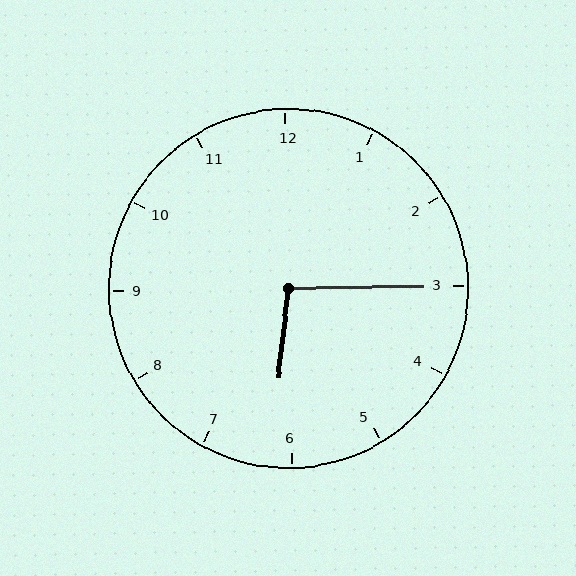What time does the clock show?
6:15.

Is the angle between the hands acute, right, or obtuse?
It is obtuse.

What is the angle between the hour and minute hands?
Approximately 98 degrees.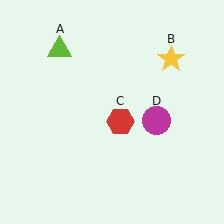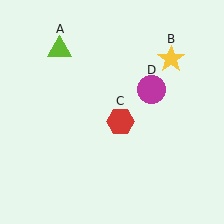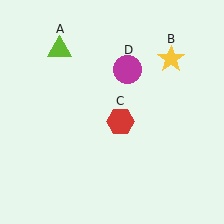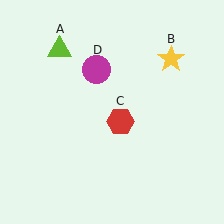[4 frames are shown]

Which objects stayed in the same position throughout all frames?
Lime triangle (object A) and yellow star (object B) and red hexagon (object C) remained stationary.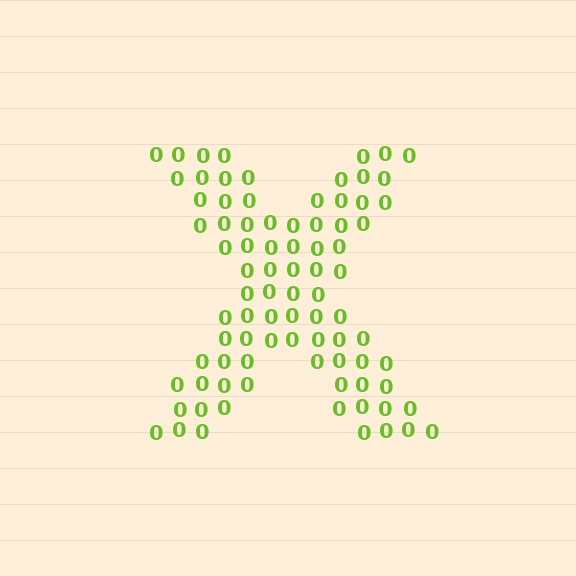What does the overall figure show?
The overall figure shows the letter X.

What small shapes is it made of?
It is made of small digit 0's.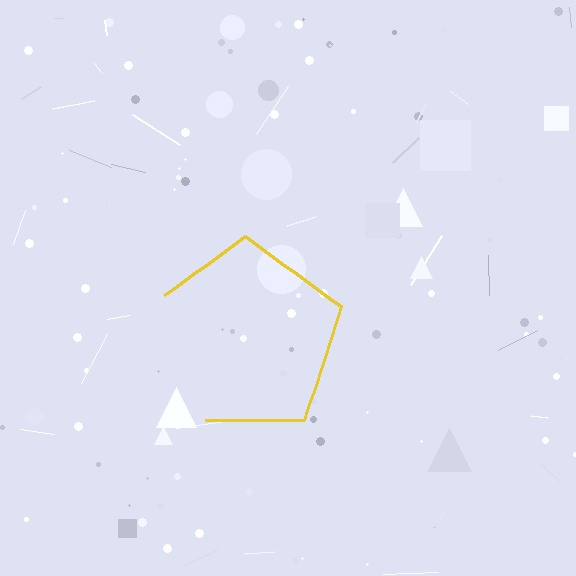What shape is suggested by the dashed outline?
The dashed outline suggests a pentagon.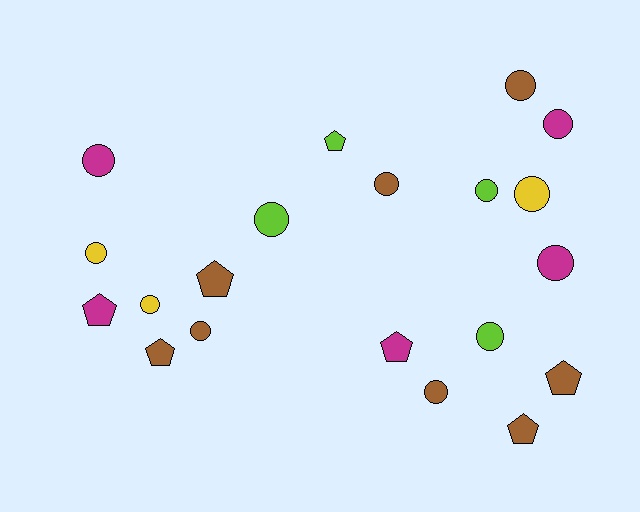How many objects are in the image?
There are 20 objects.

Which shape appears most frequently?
Circle, with 13 objects.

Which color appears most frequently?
Brown, with 8 objects.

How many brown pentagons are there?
There are 4 brown pentagons.